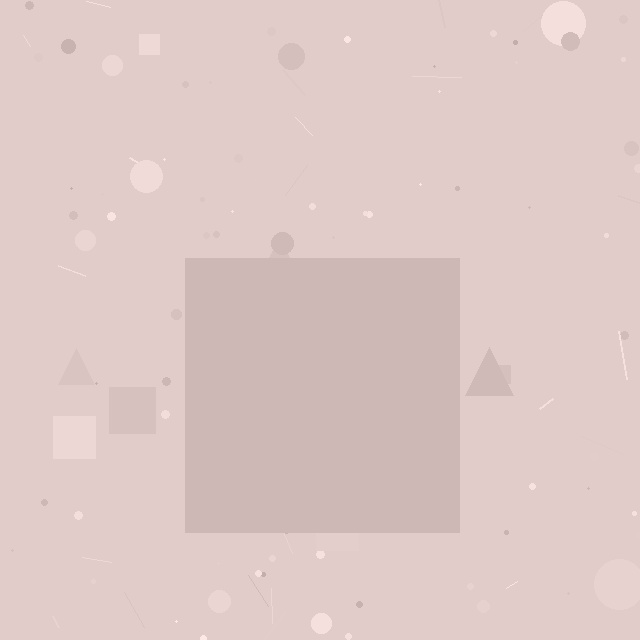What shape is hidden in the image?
A square is hidden in the image.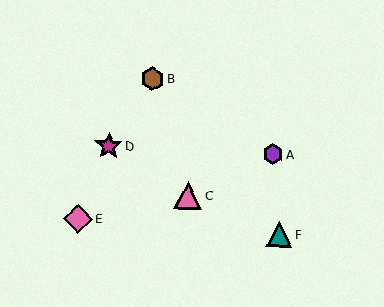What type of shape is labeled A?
Shape A is a purple hexagon.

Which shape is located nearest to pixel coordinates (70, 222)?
The pink diamond (labeled E) at (78, 219) is nearest to that location.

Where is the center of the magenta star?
The center of the magenta star is at (109, 146).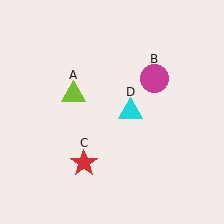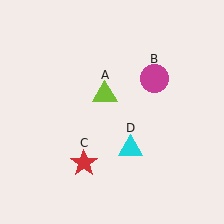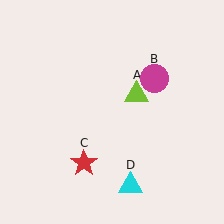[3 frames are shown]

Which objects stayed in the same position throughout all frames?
Magenta circle (object B) and red star (object C) remained stationary.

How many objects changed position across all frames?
2 objects changed position: lime triangle (object A), cyan triangle (object D).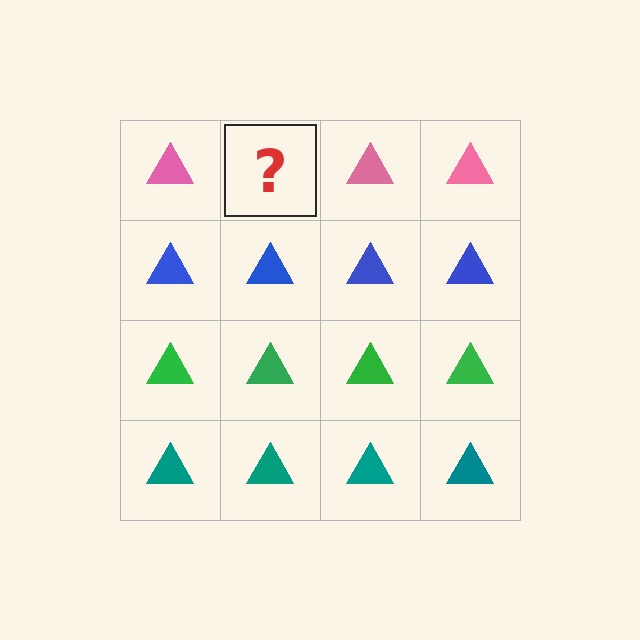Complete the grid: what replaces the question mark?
The question mark should be replaced with a pink triangle.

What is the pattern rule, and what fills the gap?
The rule is that each row has a consistent color. The gap should be filled with a pink triangle.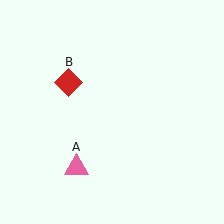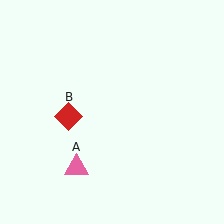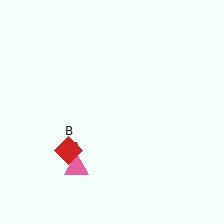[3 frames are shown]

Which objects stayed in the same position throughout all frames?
Pink triangle (object A) remained stationary.